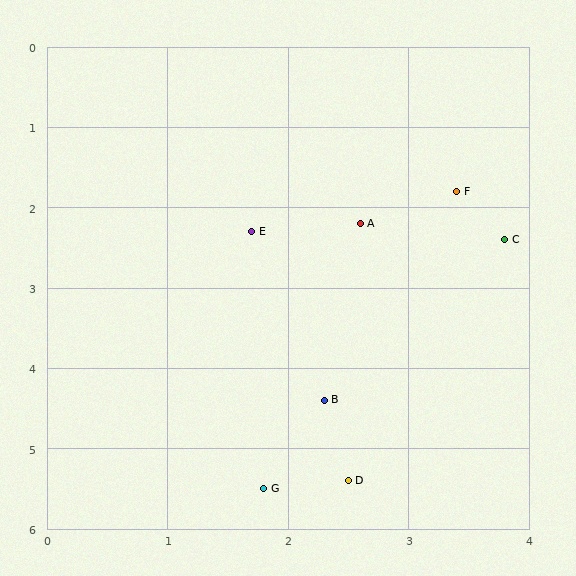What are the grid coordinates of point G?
Point G is at approximately (1.8, 5.5).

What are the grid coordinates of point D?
Point D is at approximately (2.5, 5.4).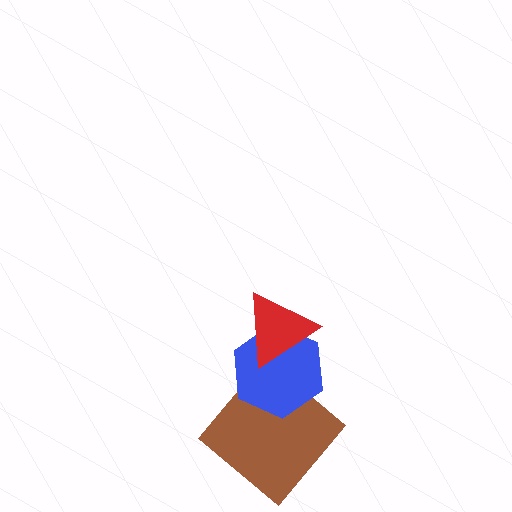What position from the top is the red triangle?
The red triangle is 1st from the top.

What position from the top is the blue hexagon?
The blue hexagon is 2nd from the top.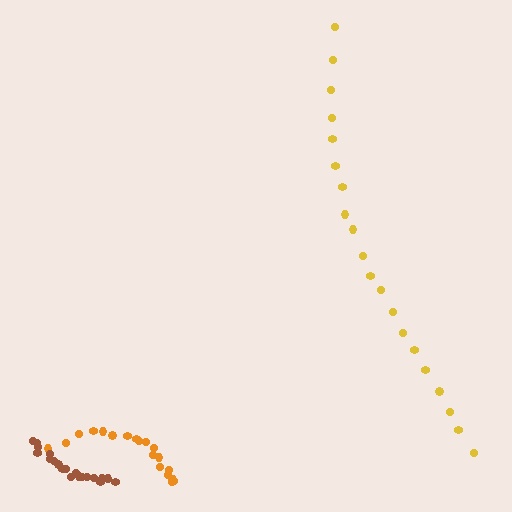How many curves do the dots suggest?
There are 3 distinct paths.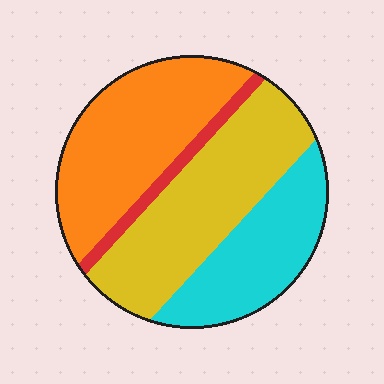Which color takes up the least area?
Red, at roughly 5%.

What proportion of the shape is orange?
Orange takes up about one third (1/3) of the shape.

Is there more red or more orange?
Orange.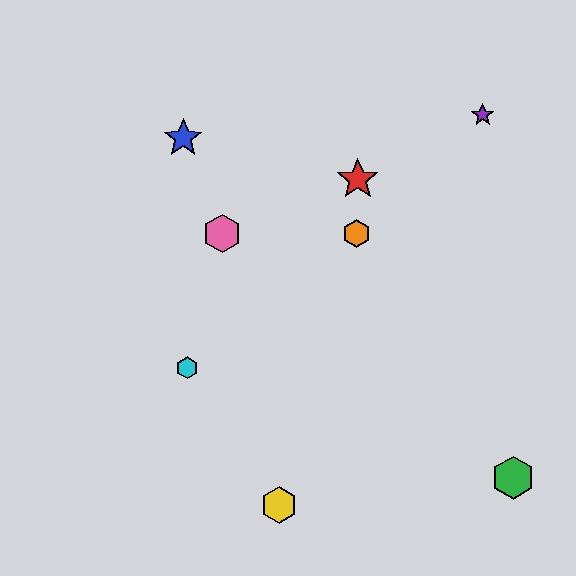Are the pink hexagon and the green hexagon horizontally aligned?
No, the pink hexagon is at y≈234 and the green hexagon is at y≈478.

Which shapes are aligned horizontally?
The orange hexagon, the pink hexagon are aligned horizontally.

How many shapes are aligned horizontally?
2 shapes (the orange hexagon, the pink hexagon) are aligned horizontally.